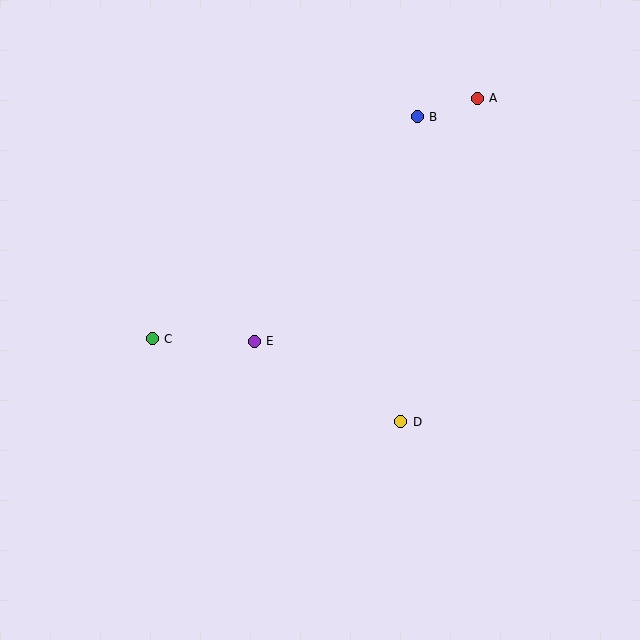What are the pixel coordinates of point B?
Point B is at (417, 117).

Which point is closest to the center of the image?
Point E at (254, 341) is closest to the center.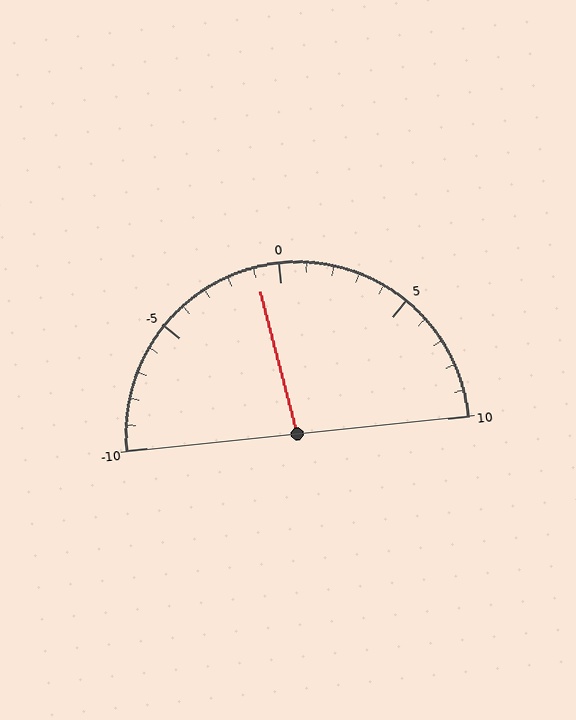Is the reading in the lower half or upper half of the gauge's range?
The reading is in the lower half of the range (-10 to 10).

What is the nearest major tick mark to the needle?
The nearest major tick mark is 0.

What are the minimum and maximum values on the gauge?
The gauge ranges from -10 to 10.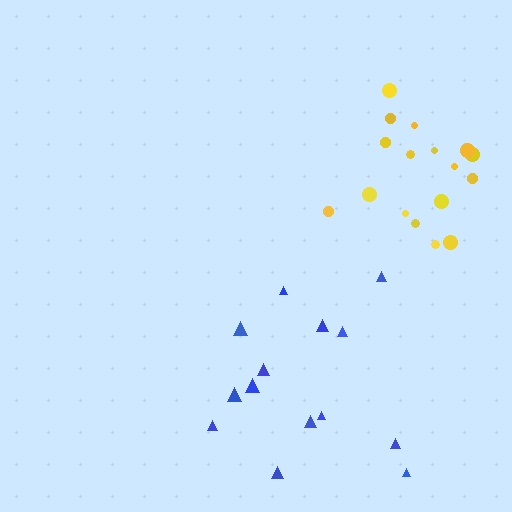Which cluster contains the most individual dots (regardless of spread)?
Yellow (17).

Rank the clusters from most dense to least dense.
yellow, blue.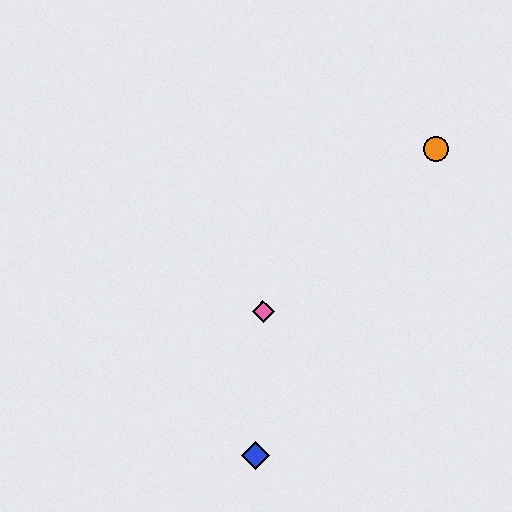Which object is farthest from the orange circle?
The blue diamond is farthest from the orange circle.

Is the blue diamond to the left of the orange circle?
Yes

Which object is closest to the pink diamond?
The blue diamond is closest to the pink diamond.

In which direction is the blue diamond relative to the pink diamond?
The blue diamond is below the pink diamond.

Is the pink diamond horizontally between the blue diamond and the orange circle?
Yes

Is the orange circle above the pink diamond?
Yes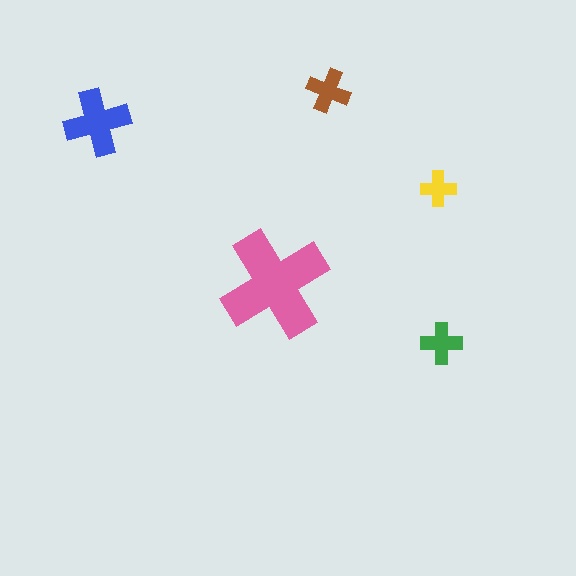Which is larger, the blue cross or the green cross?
The blue one.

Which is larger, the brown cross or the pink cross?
The pink one.